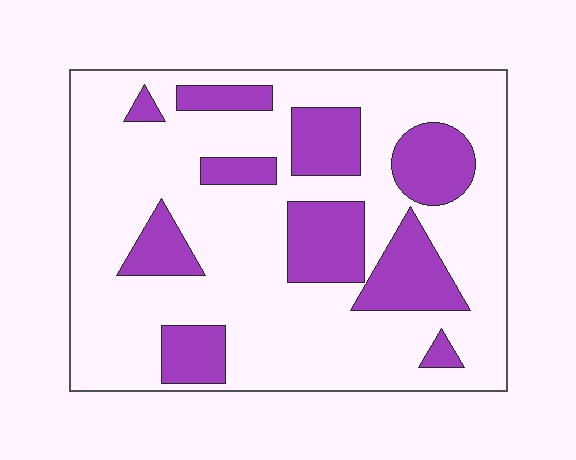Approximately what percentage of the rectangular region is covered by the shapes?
Approximately 25%.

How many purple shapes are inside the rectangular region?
10.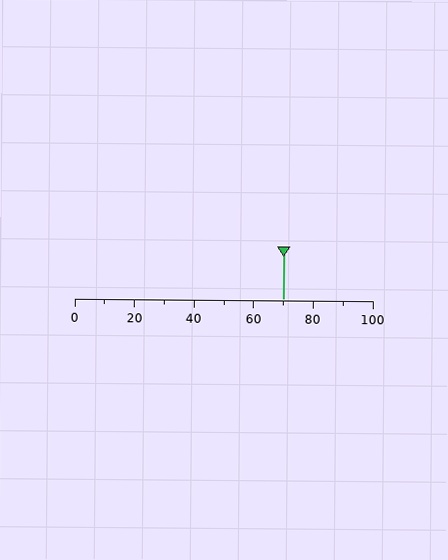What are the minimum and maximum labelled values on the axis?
The axis runs from 0 to 100.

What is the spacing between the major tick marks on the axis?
The major ticks are spaced 20 apart.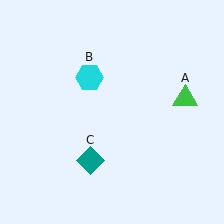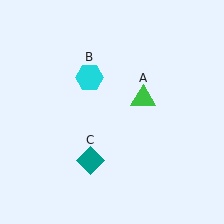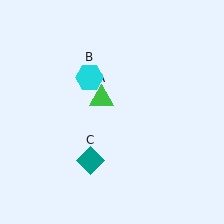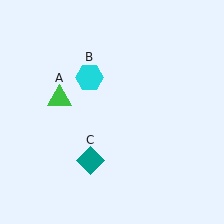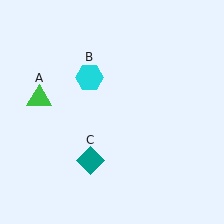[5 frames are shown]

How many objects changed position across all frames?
1 object changed position: green triangle (object A).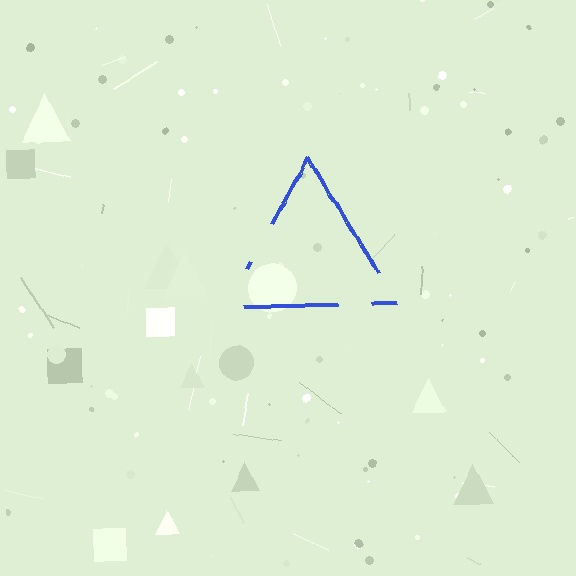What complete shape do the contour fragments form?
The contour fragments form a triangle.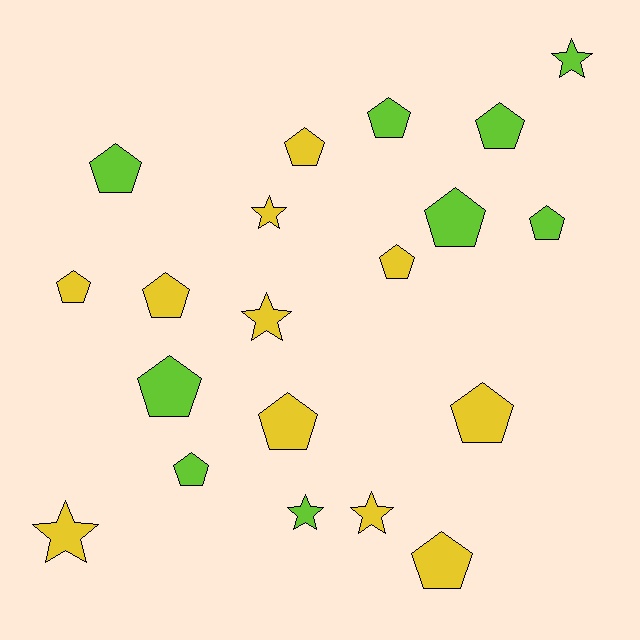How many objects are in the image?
There are 20 objects.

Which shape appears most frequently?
Pentagon, with 14 objects.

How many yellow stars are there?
There are 4 yellow stars.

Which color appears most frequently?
Yellow, with 11 objects.